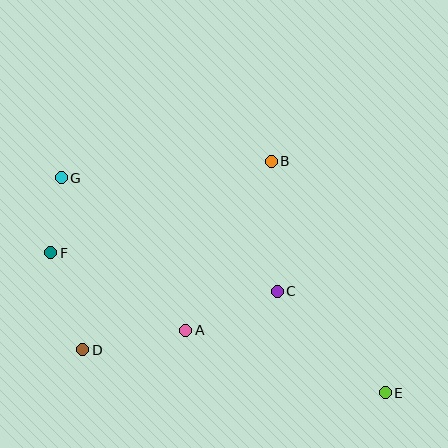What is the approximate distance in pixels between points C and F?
The distance between C and F is approximately 230 pixels.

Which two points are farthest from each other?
Points E and G are farthest from each other.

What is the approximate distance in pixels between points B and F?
The distance between B and F is approximately 239 pixels.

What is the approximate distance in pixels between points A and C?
The distance between A and C is approximately 99 pixels.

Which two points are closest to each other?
Points F and G are closest to each other.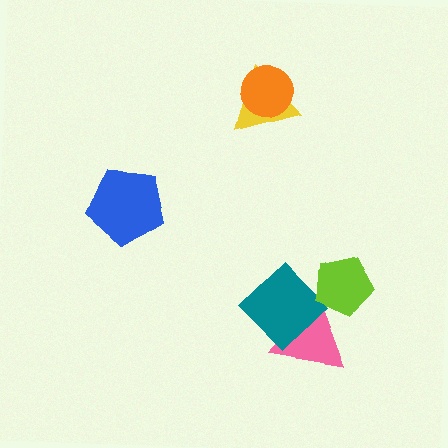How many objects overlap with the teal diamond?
2 objects overlap with the teal diamond.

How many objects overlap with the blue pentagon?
0 objects overlap with the blue pentagon.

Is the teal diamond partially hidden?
Yes, it is partially covered by another shape.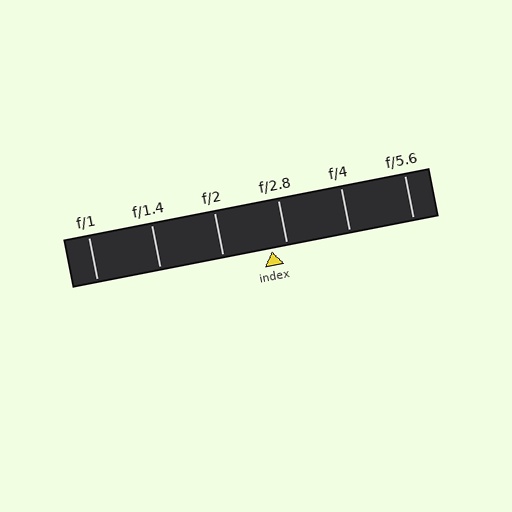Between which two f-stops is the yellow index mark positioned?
The index mark is between f/2 and f/2.8.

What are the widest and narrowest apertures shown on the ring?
The widest aperture shown is f/1 and the narrowest is f/5.6.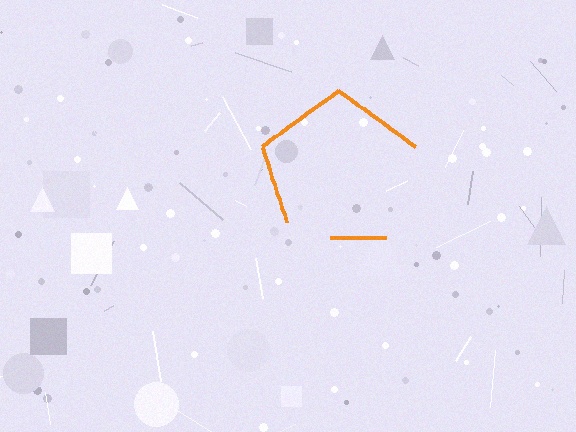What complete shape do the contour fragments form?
The contour fragments form a pentagon.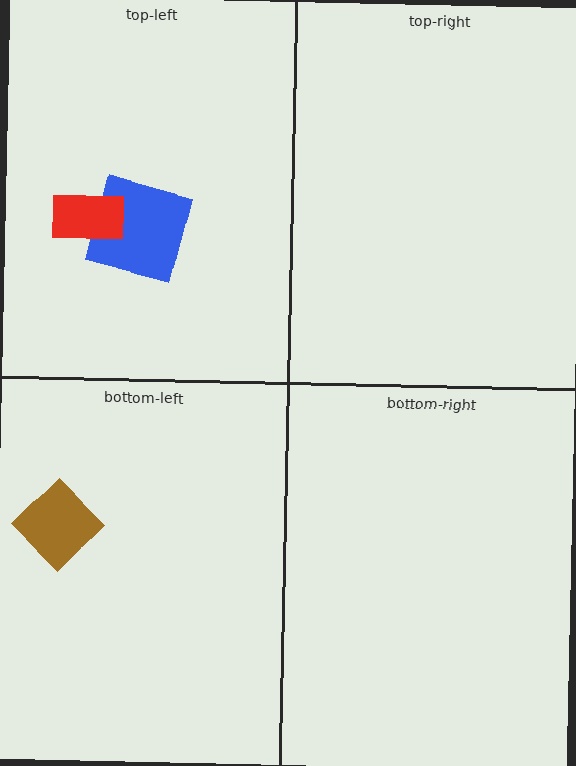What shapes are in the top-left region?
The blue square, the red rectangle.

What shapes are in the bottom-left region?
The brown diamond.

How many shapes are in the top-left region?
2.